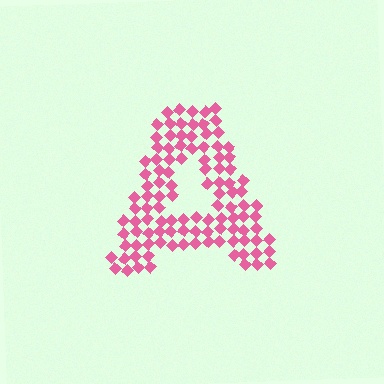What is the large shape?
The large shape is the letter A.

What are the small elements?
The small elements are diamonds.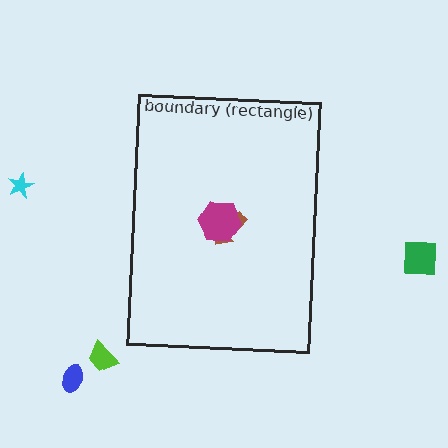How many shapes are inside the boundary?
2 inside, 4 outside.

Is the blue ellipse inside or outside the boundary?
Outside.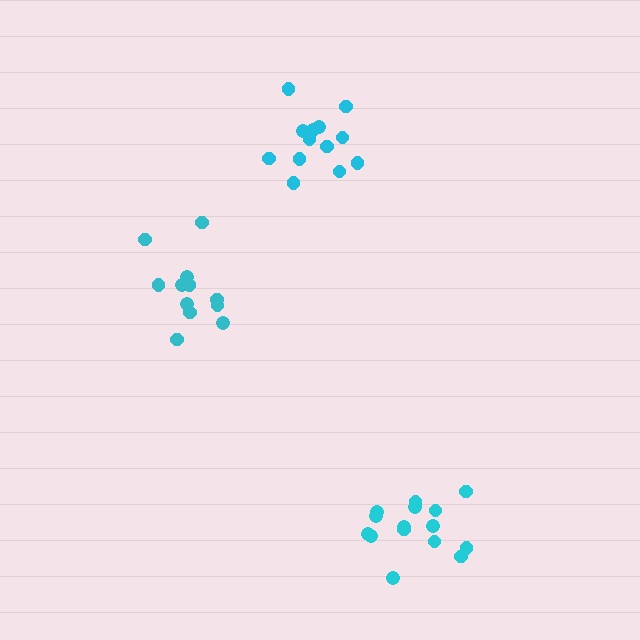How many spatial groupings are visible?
There are 3 spatial groupings.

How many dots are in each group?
Group 1: 15 dots, Group 2: 13 dots, Group 3: 12 dots (40 total).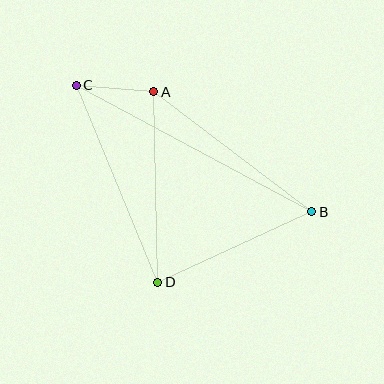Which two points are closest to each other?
Points A and C are closest to each other.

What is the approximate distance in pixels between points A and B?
The distance between A and B is approximately 198 pixels.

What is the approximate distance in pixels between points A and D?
The distance between A and D is approximately 191 pixels.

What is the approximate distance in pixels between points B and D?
The distance between B and D is approximately 169 pixels.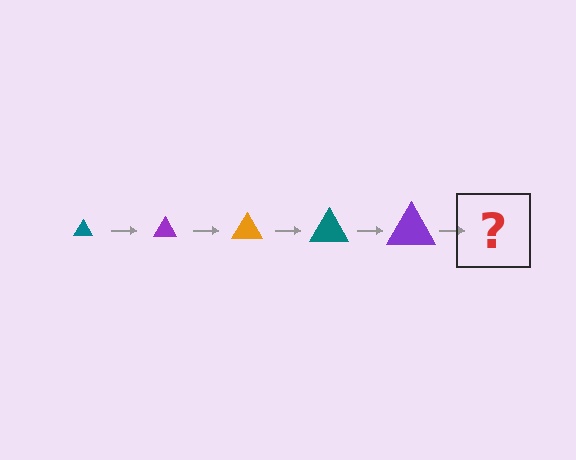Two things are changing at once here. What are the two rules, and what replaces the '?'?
The two rules are that the triangle grows larger each step and the color cycles through teal, purple, and orange. The '?' should be an orange triangle, larger than the previous one.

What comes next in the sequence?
The next element should be an orange triangle, larger than the previous one.